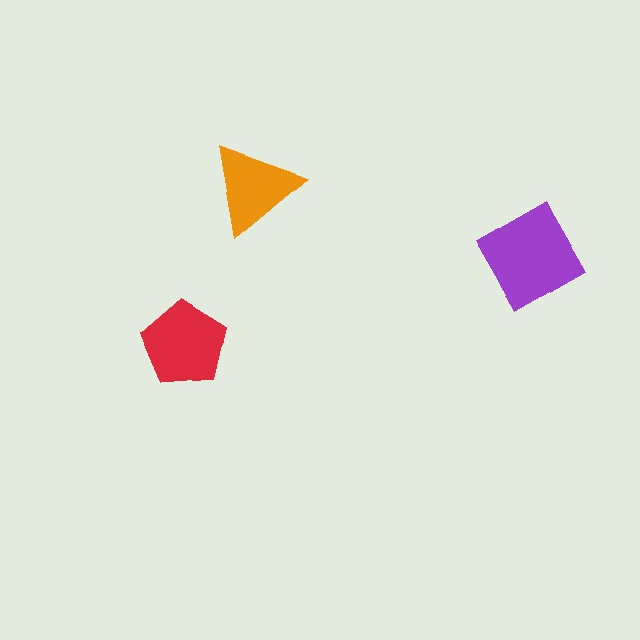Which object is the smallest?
The orange triangle.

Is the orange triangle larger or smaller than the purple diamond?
Smaller.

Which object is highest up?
The orange triangle is topmost.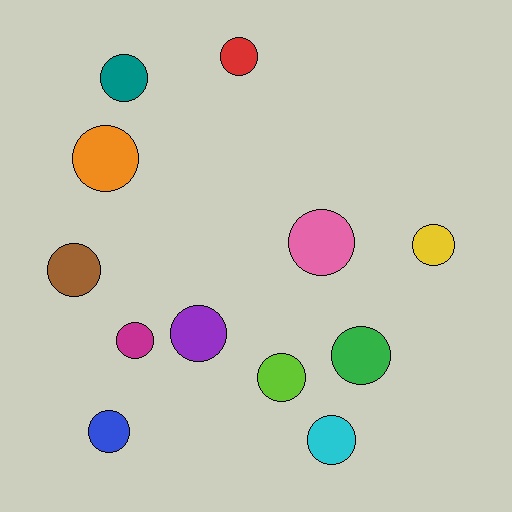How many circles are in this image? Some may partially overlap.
There are 12 circles.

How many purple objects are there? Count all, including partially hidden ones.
There is 1 purple object.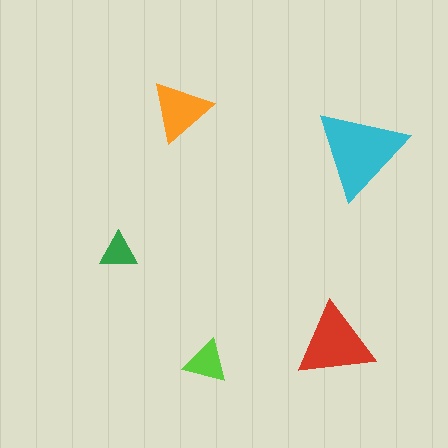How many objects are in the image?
There are 5 objects in the image.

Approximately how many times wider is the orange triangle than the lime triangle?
About 1.5 times wider.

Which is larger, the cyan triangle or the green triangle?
The cyan one.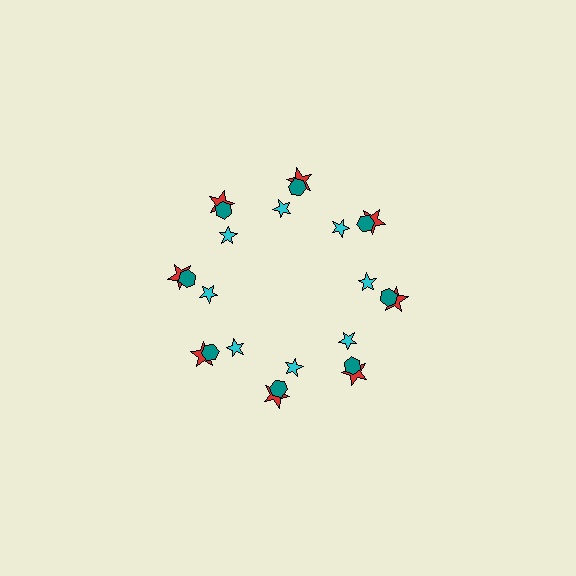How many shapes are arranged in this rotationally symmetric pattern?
There are 24 shapes, arranged in 8 groups of 3.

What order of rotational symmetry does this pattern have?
This pattern has 8-fold rotational symmetry.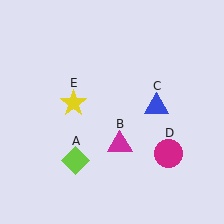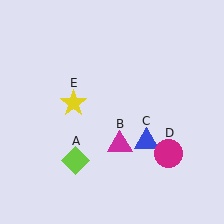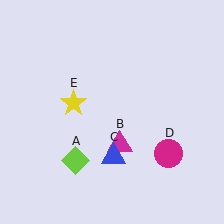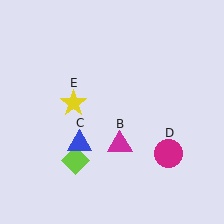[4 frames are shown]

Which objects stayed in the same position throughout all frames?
Lime diamond (object A) and magenta triangle (object B) and magenta circle (object D) and yellow star (object E) remained stationary.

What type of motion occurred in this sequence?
The blue triangle (object C) rotated clockwise around the center of the scene.